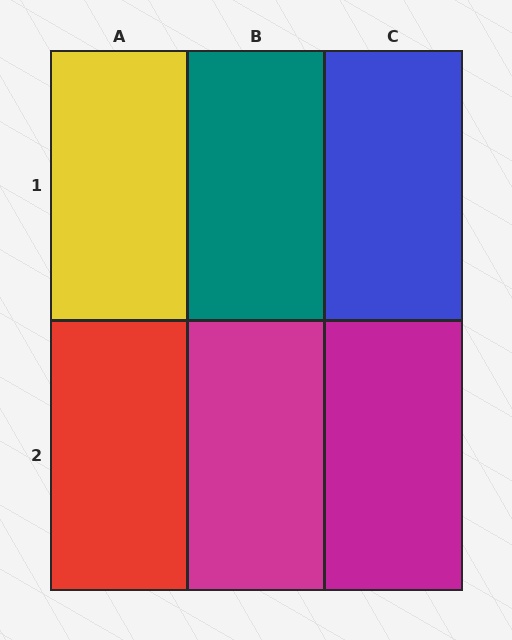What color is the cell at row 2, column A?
Red.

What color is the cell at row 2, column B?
Magenta.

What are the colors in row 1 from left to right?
Yellow, teal, blue.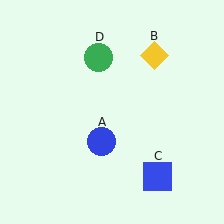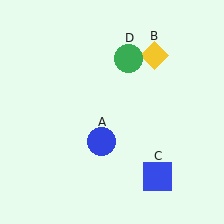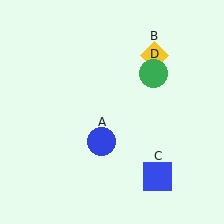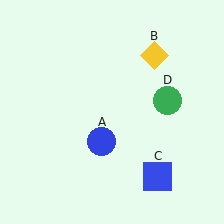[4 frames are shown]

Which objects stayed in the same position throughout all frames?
Blue circle (object A) and yellow diamond (object B) and blue square (object C) remained stationary.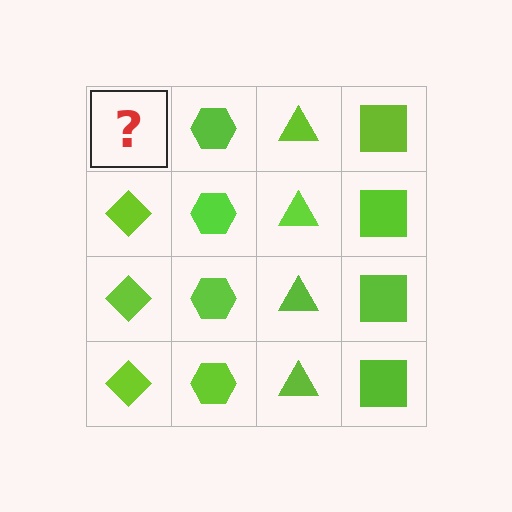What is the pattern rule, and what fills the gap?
The rule is that each column has a consistent shape. The gap should be filled with a lime diamond.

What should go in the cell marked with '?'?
The missing cell should contain a lime diamond.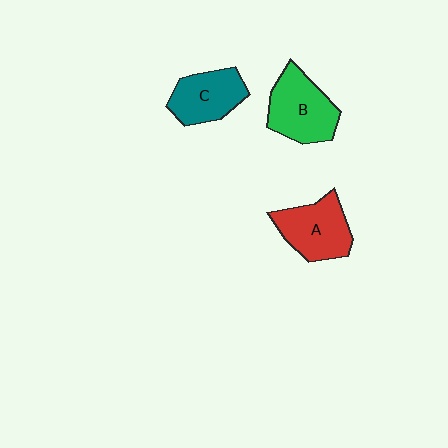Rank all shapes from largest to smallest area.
From largest to smallest: B (green), A (red), C (teal).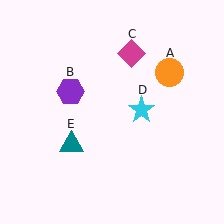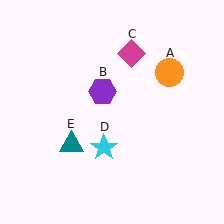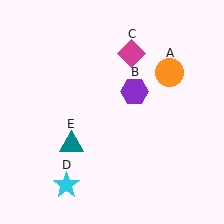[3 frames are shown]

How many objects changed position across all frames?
2 objects changed position: purple hexagon (object B), cyan star (object D).